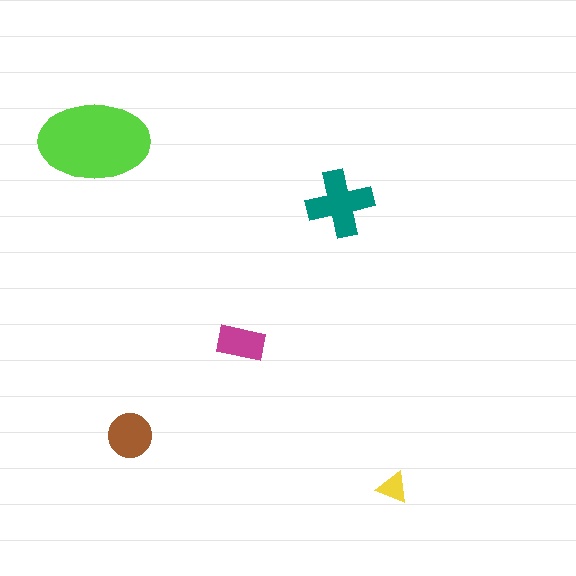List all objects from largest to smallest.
The lime ellipse, the teal cross, the brown circle, the magenta rectangle, the yellow triangle.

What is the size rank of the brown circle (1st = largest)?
3rd.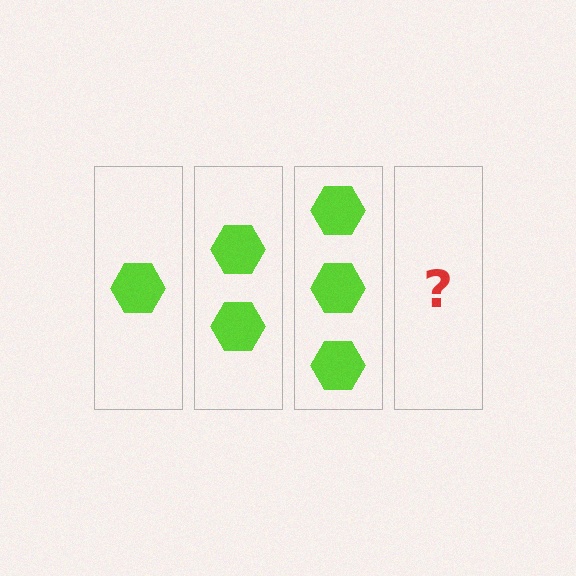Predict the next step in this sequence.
The next step is 4 hexagons.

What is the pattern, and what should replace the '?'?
The pattern is that each step adds one more hexagon. The '?' should be 4 hexagons.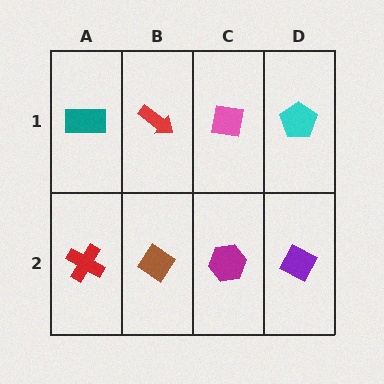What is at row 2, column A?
A red cross.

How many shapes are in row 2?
4 shapes.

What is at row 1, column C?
A pink square.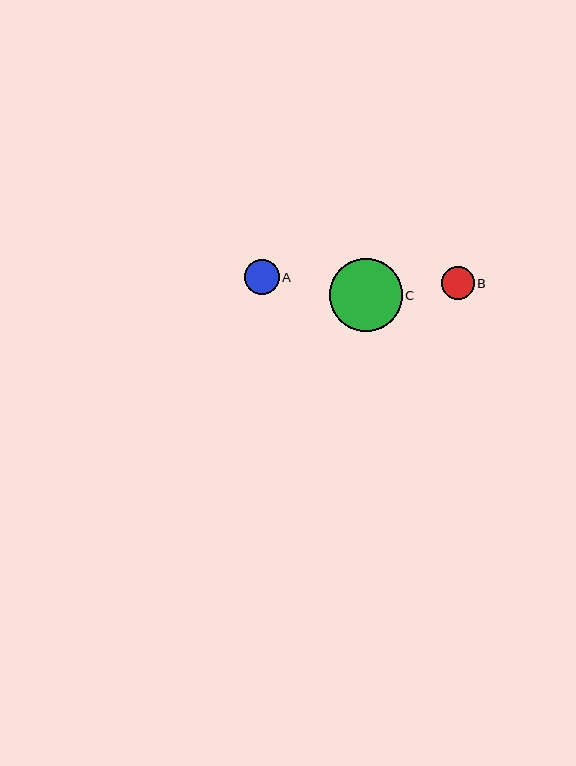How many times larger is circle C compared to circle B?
Circle C is approximately 2.2 times the size of circle B.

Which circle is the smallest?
Circle B is the smallest with a size of approximately 33 pixels.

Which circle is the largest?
Circle C is the largest with a size of approximately 72 pixels.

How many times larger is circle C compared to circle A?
Circle C is approximately 2.1 times the size of circle A.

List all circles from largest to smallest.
From largest to smallest: C, A, B.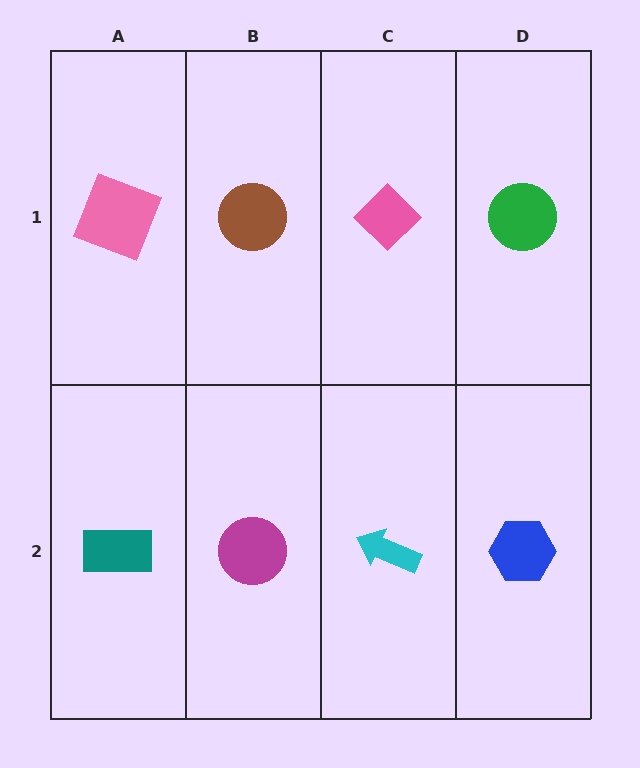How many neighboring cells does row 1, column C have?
3.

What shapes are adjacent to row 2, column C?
A pink diamond (row 1, column C), a magenta circle (row 2, column B), a blue hexagon (row 2, column D).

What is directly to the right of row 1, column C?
A green circle.